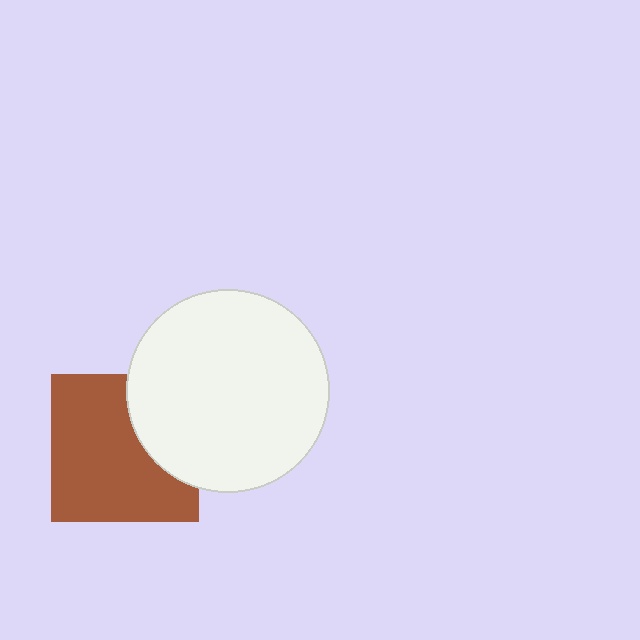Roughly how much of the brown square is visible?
Most of it is visible (roughly 70%).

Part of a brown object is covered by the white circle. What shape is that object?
It is a square.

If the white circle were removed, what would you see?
You would see the complete brown square.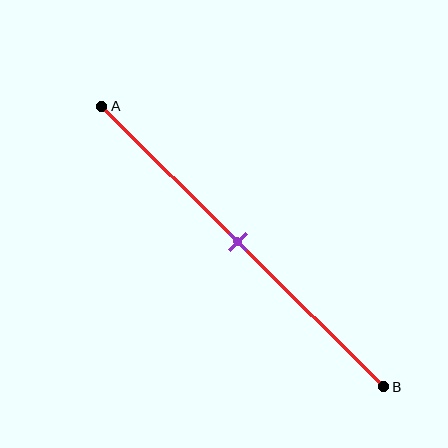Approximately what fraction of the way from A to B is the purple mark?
The purple mark is approximately 50% of the way from A to B.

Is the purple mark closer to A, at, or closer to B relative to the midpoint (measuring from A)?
The purple mark is approximately at the midpoint of segment AB.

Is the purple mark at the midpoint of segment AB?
Yes, the mark is approximately at the midpoint.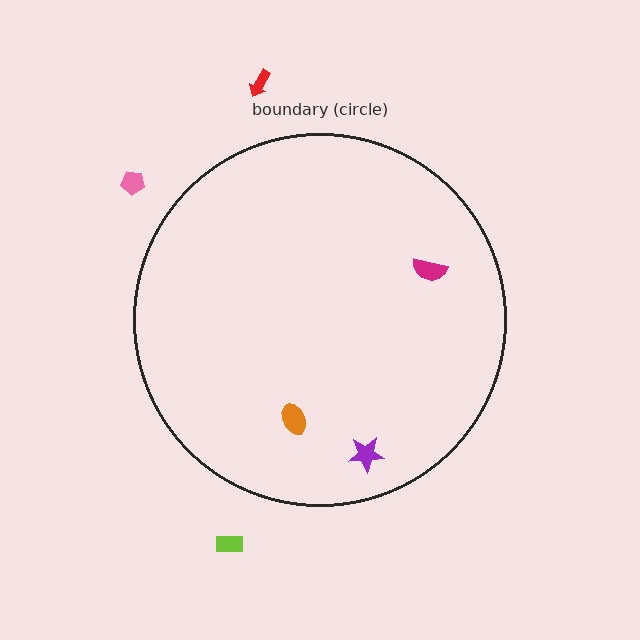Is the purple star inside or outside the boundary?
Inside.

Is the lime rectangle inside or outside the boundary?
Outside.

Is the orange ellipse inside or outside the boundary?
Inside.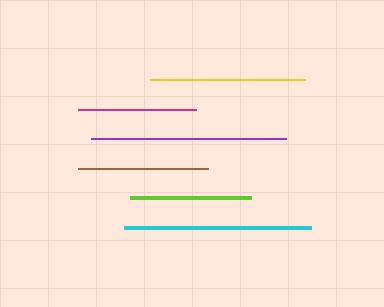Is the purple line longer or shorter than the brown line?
The purple line is longer than the brown line.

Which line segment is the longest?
The purple line is the longest at approximately 194 pixels.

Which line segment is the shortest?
The magenta line is the shortest at approximately 118 pixels.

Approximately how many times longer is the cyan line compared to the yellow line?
The cyan line is approximately 1.2 times the length of the yellow line.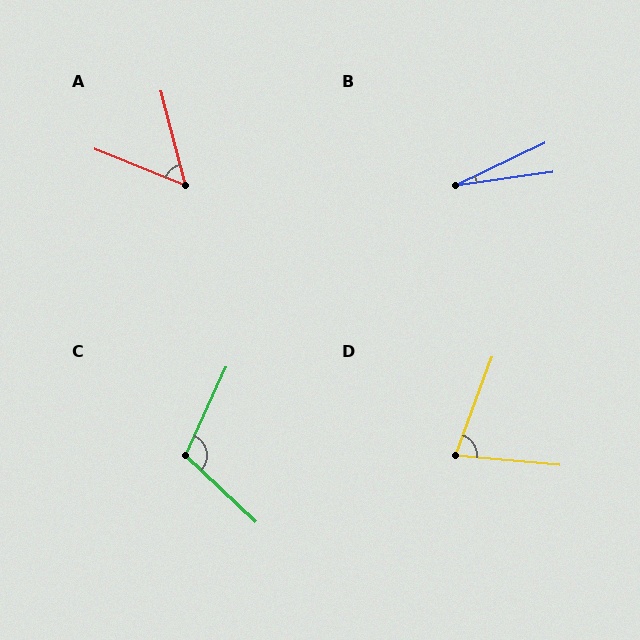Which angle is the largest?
C, at approximately 109 degrees.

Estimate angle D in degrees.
Approximately 75 degrees.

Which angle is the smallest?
B, at approximately 18 degrees.